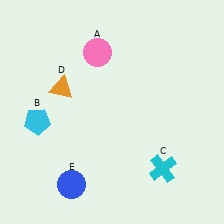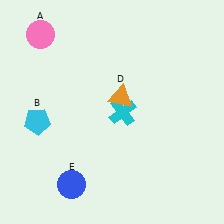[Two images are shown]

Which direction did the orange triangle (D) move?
The orange triangle (D) moved right.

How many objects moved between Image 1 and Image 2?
3 objects moved between the two images.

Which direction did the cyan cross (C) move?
The cyan cross (C) moved up.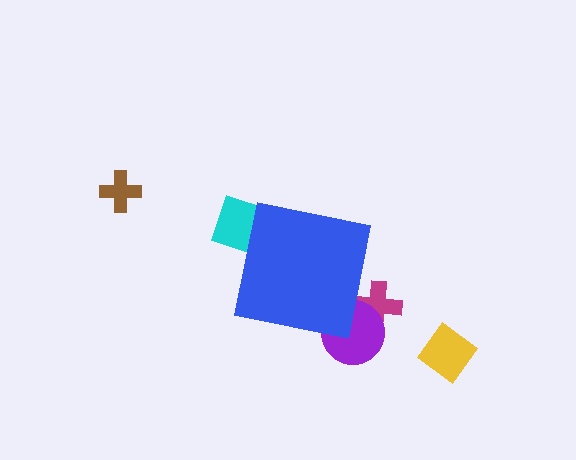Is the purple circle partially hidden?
Yes, the purple circle is partially hidden behind the blue square.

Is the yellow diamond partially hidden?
No, the yellow diamond is fully visible.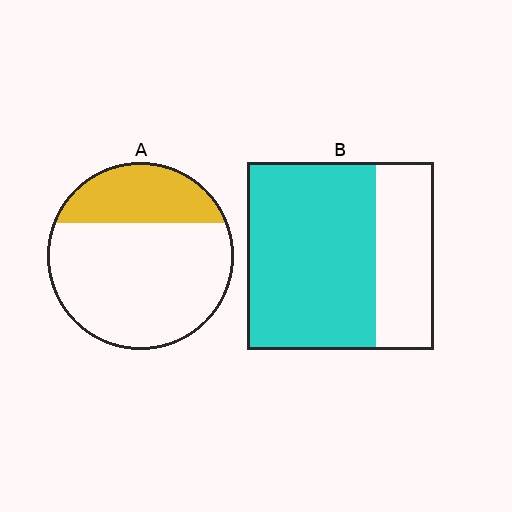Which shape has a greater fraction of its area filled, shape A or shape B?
Shape B.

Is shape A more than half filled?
No.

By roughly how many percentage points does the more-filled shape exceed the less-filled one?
By roughly 40 percentage points (B over A).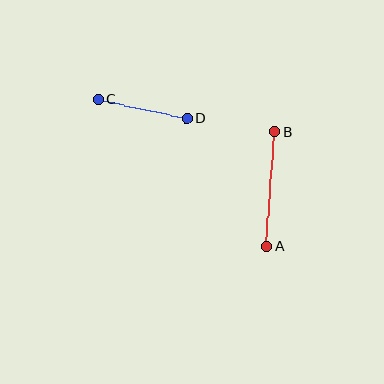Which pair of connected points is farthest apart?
Points A and B are farthest apart.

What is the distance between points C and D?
The distance is approximately 91 pixels.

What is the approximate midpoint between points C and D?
The midpoint is at approximately (143, 109) pixels.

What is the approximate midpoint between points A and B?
The midpoint is at approximately (271, 189) pixels.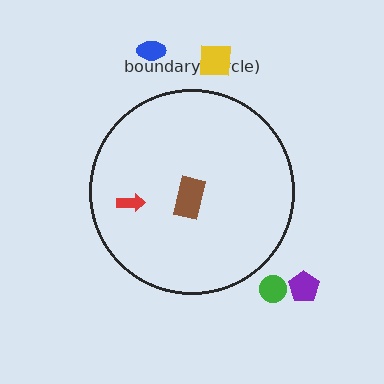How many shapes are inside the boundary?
2 inside, 4 outside.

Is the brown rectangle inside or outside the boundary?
Inside.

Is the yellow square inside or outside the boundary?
Outside.